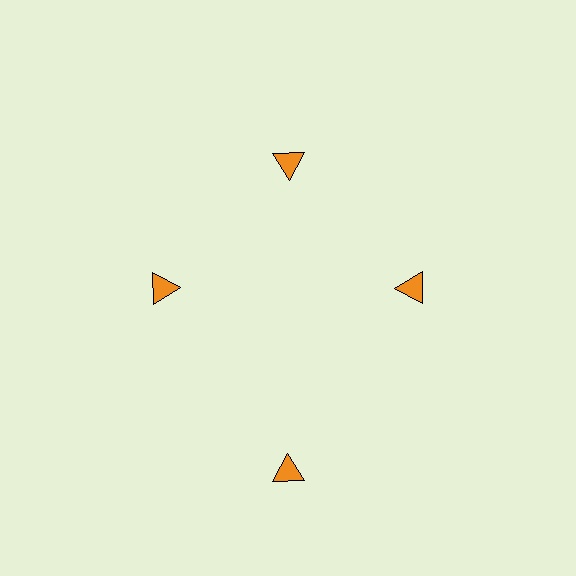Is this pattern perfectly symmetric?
No. The 4 orange triangles are arranged in a ring, but one element near the 6 o'clock position is pushed outward from the center, breaking the 4-fold rotational symmetry.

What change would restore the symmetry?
The symmetry would be restored by moving it inward, back onto the ring so that all 4 triangles sit at equal angles and equal distance from the center.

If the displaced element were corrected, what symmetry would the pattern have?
It would have 4-fold rotational symmetry — the pattern would map onto itself every 90 degrees.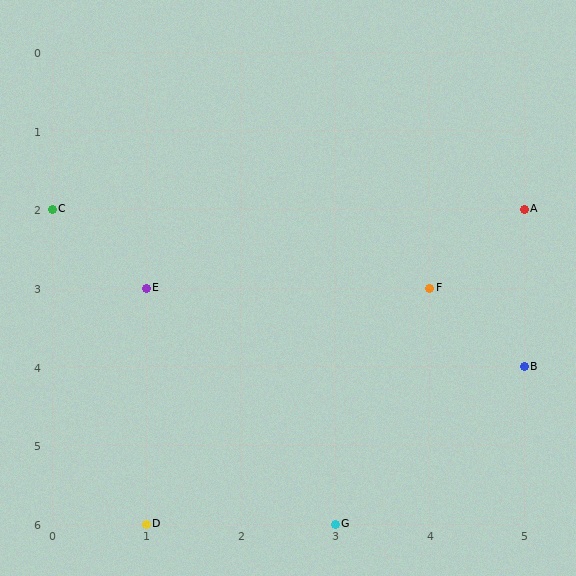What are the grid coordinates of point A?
Point A is at grid coordinates (5, 2).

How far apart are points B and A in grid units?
Points B and A are 2 rows apart.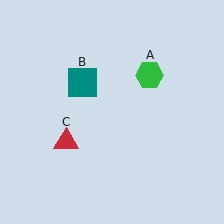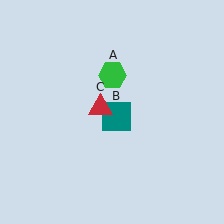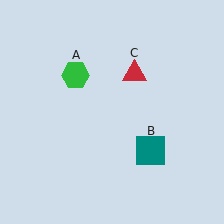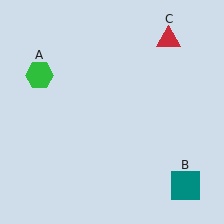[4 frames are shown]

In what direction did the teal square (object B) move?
The teal square (object B) moved down and to the right.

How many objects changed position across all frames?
3 objects changed position: green hexagon (object A), teal square (object B), red triangle (object C).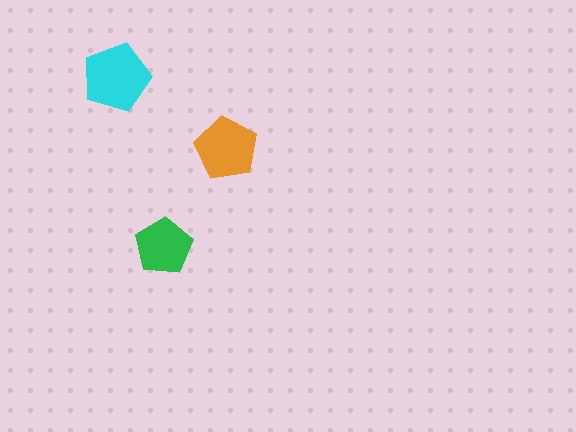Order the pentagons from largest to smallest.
the cyan one, the orange one, the green one.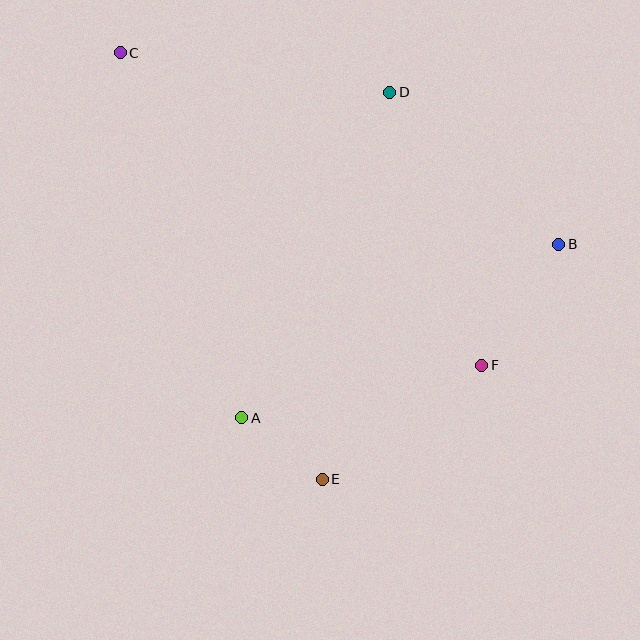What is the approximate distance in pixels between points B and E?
The distance between B and E is approximately 333 pixels.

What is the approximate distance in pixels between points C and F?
The distance between C and F is approximately 478 pixels.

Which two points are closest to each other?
Points A and E are closest to each other.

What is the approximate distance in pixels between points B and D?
The distance between B and D is approximately 227 pixels.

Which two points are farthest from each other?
Points B and C are farthest from each other.